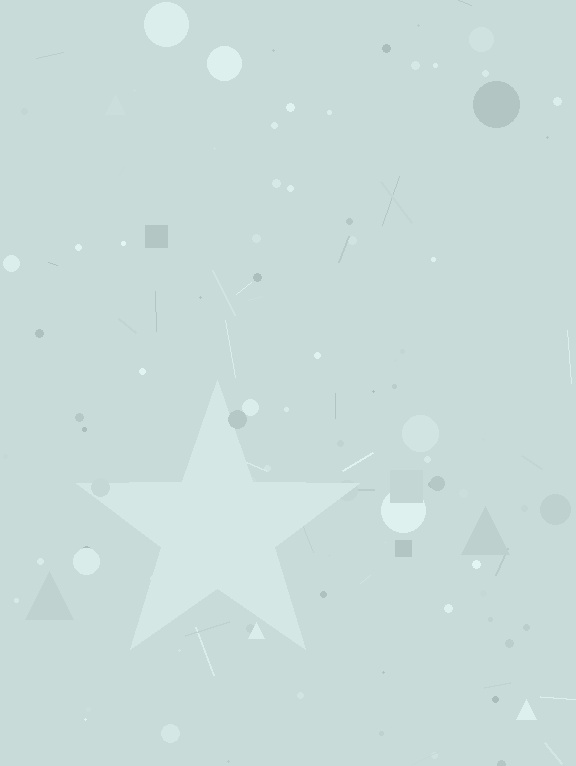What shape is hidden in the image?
A star is hidden in the image.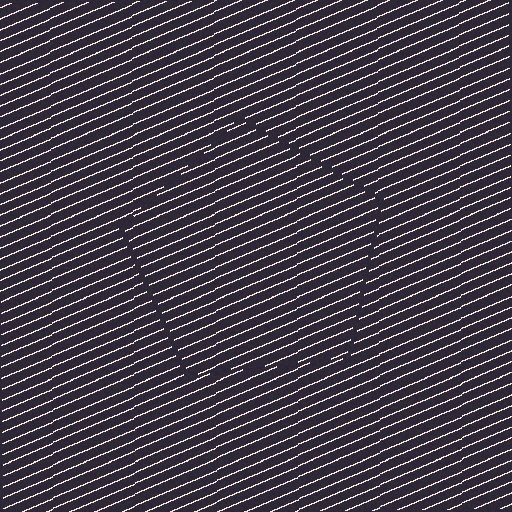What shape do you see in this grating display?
An illusory pentagon. The interior of the shape contains the same grating, shifted by half a period — the contour is defined by the phase discontinuity where line-ends from the inner and outer gratings abut.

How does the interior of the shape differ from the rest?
The interior of the shape contains the same grating, shifted by half a period — the contour is defined by the phase discontinuity where line-ends from the inner and outer gratings abut.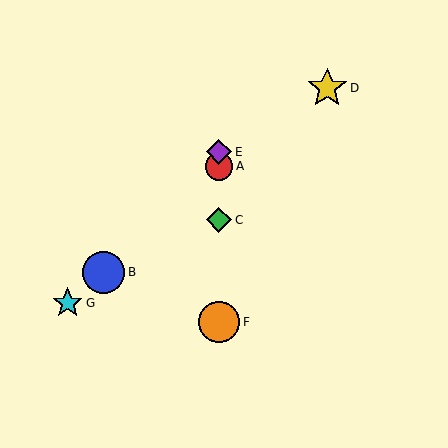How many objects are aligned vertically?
4 objects (A, C, E, F) are aligned vertically.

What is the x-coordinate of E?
Object E is at x≈219.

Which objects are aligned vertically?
Objects A, C, E, F are aligned vertically.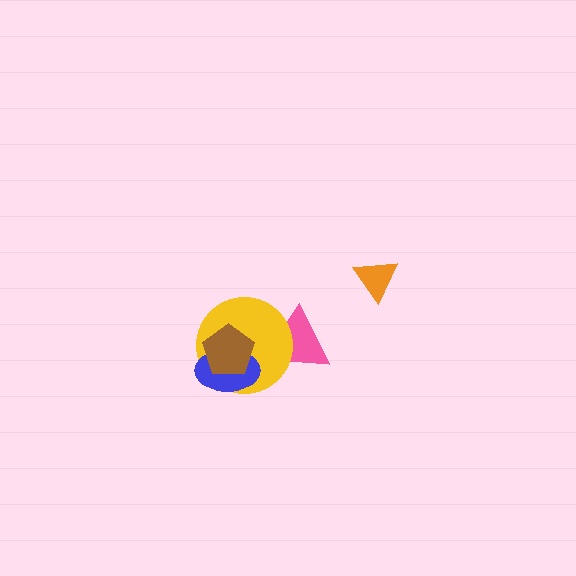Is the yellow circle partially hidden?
Yes, it is partially covered by another shape.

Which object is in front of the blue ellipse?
The brown pentagon is in front of the blue ellipse.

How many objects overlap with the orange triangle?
0 objects overlap with the orange triangle.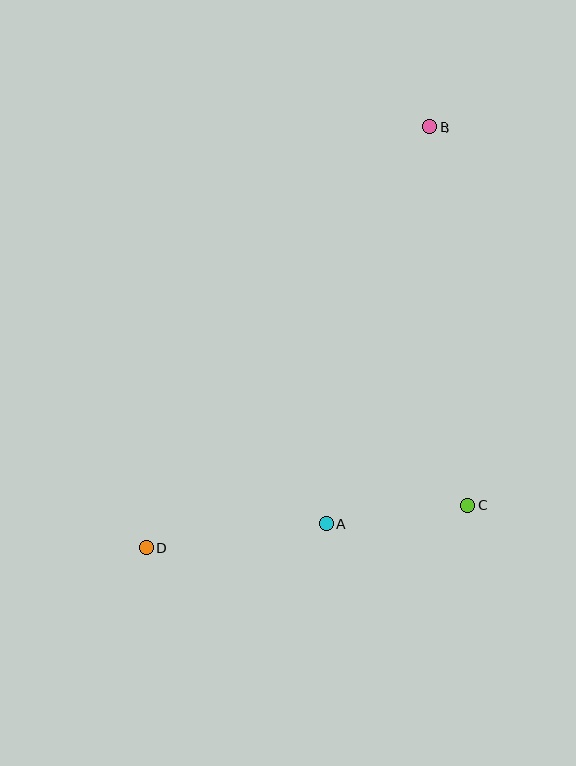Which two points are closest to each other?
Points A and C are closest to each other.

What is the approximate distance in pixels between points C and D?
The distance between C and D is approximately 323 pixels.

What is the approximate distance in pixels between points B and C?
The distance between B and C is approximately 380 pixels.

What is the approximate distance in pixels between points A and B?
The distance between A and B is approximately 410 pixels.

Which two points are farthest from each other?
Points B and D are farthest from each other.